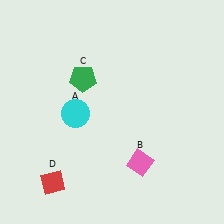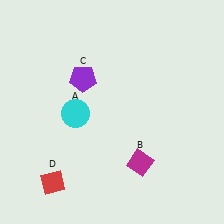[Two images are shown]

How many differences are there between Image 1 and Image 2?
There are 2 differences between the two images.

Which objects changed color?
B changed from pink to magenta. C changed from green to purple.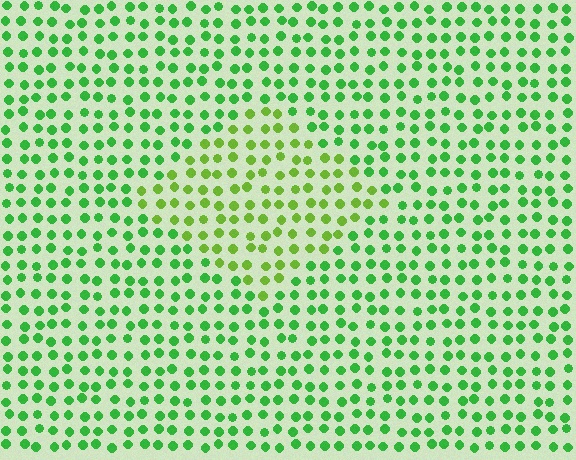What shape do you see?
I see a diamond.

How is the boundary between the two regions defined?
The boundary is defined purely by a slight shift in hue (about 31 degrees). Spacing, size, and orientation are identical on both sides.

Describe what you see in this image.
The image is filled with small green elements in a uniform arrangement. A diamond-shaped region is visible where the elements are tinted to a slightly different hue, forming a subtle color boundary.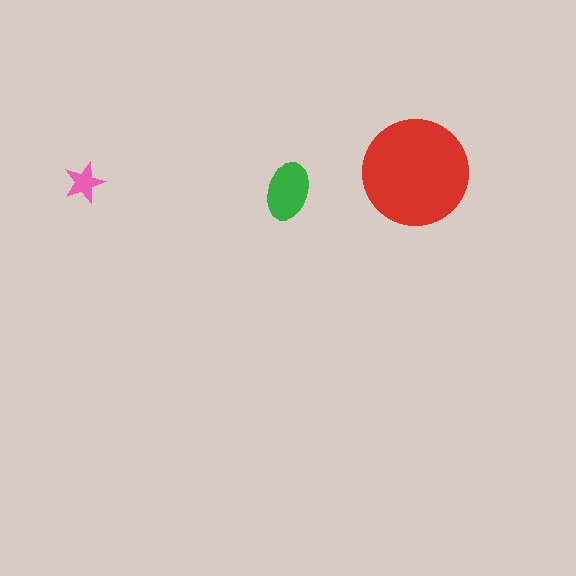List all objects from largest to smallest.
The red circle, the green ellipse, the pink star.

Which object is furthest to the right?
The red circle is rightmost.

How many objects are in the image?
There are 3 objects in the image.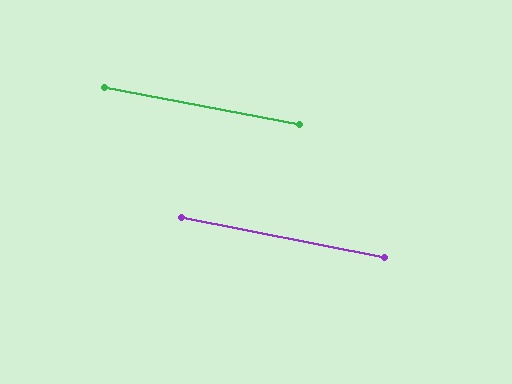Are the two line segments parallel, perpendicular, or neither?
Parallel — their directions differ by only 0.3°.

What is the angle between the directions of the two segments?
Approximately 0 degrees.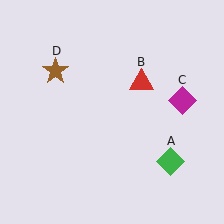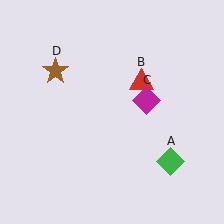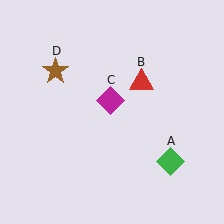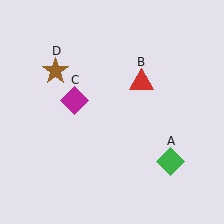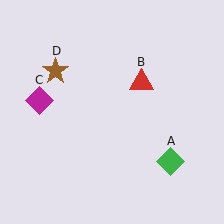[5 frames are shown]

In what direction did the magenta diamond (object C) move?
The magenta diamond (object C) moved left.